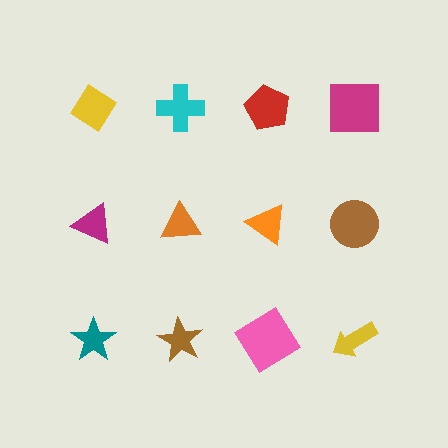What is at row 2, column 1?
A magenta triangle.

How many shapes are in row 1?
4 shapes.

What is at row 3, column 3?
A pink diamond.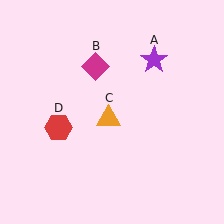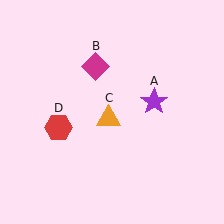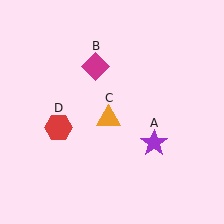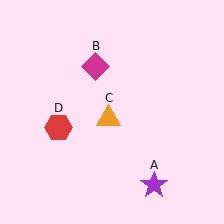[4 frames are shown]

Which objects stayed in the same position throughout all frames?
Magenta diamond (object B) and orange triangle (object C) and red hexagon (object D) remained stationary.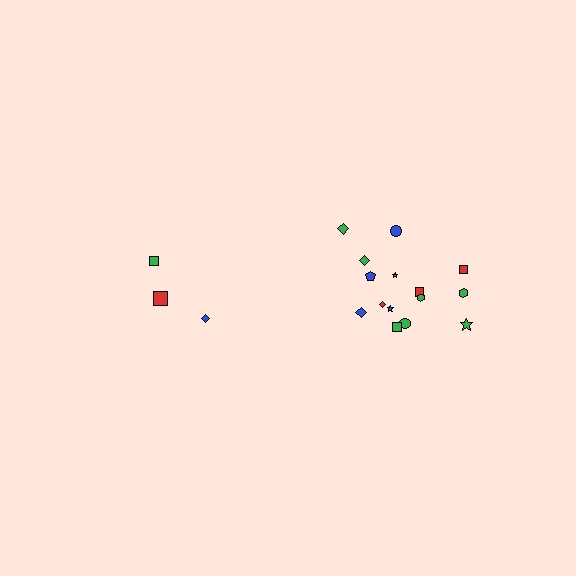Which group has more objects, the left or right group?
The right group.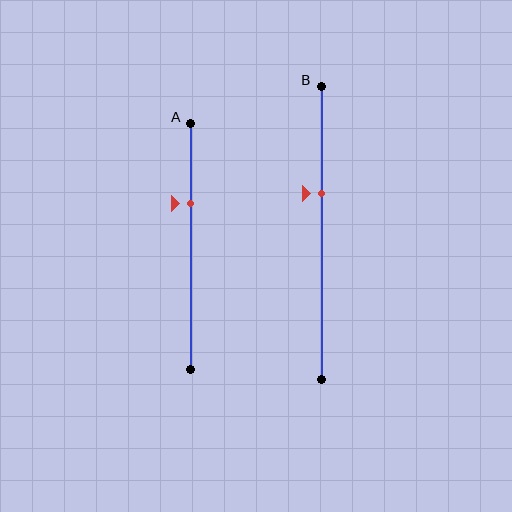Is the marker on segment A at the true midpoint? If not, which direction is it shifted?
No, the marker on segment A is shifted upward by about 18% of the segment length.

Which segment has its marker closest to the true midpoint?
Segment B has its marker closest to the true midpoint.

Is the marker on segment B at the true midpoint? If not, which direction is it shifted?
No, the marker on segment B is shifted upward by about 14% of the segment length.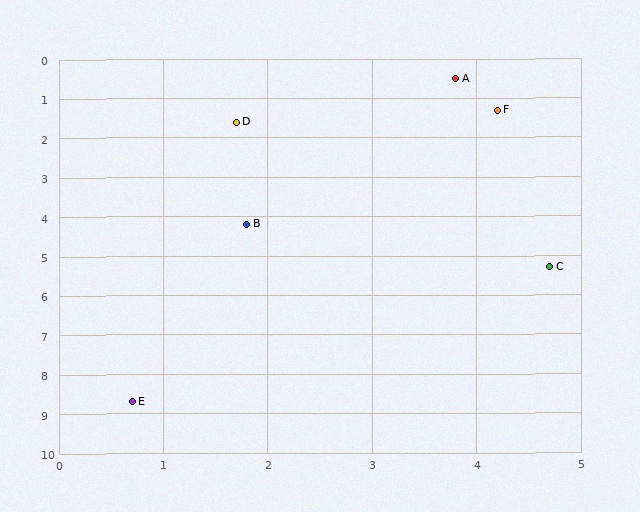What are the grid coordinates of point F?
Point F is at approximately (4.2, 1.3).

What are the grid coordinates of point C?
Point C is at approximately (4.7, 5.3).